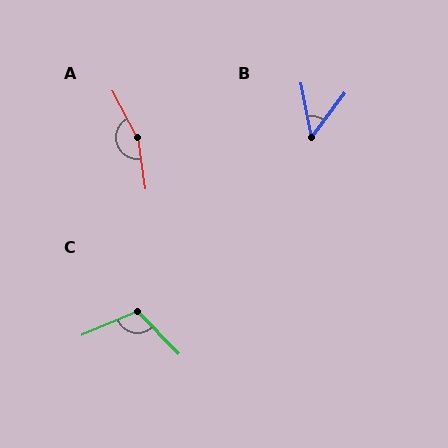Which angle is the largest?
A, at approximately 160 degrees.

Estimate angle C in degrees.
Approximately 112 degrees.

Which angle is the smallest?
B, at approximately 48 degrees.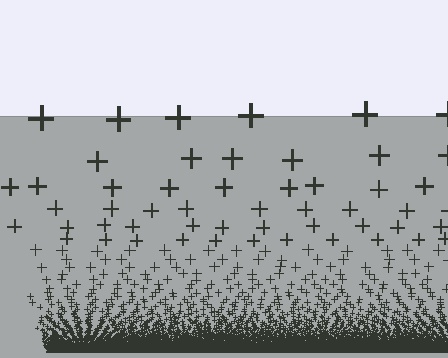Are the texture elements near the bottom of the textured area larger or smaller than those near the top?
Smaller. The gradient is inverted — elements near the bottom are smaller and denser.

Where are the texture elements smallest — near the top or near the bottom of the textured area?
Near the bottom.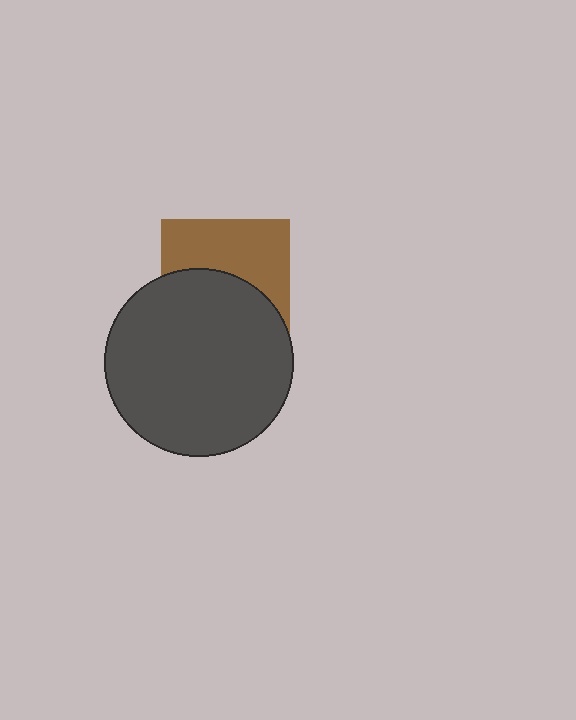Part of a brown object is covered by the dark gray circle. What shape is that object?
It is a square.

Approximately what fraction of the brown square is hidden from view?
Roughly 52% of the brown square is hidden behind the dark gray circle.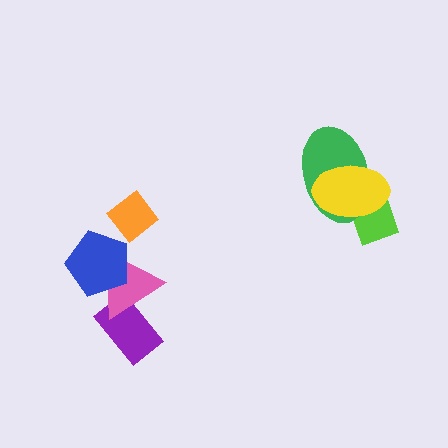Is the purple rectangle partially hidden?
Yes, it is partially covered by another shape.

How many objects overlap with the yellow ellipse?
2 objects overlap with the yellow ellipse.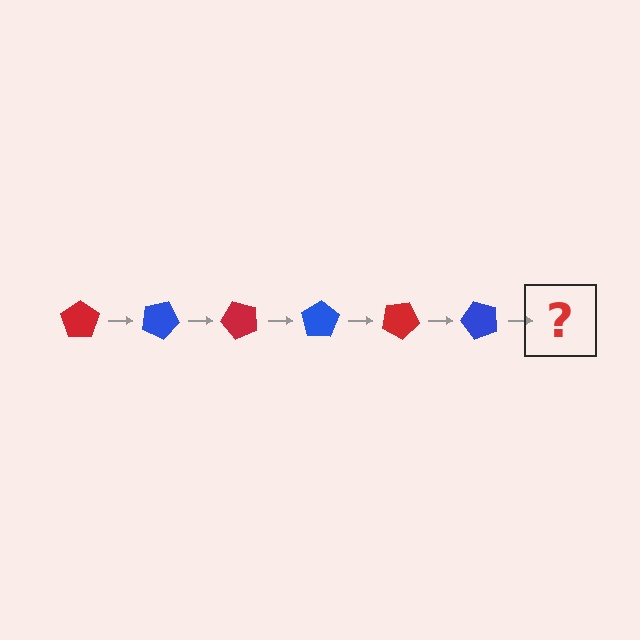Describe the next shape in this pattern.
It should be a red pentagon, rotated 150 degrees from the start.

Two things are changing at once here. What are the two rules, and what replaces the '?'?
The two rules are that it rotates 25 degrees each step and the color cycles through red and blue. The '?' should be a red pentagon, rotated 150 degrees from the start.